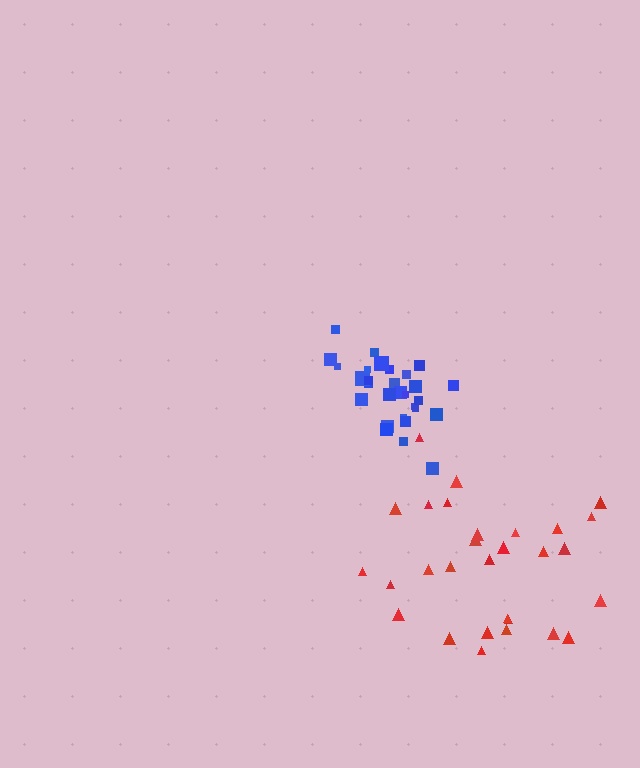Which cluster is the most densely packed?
Blue.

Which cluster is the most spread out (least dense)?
Red.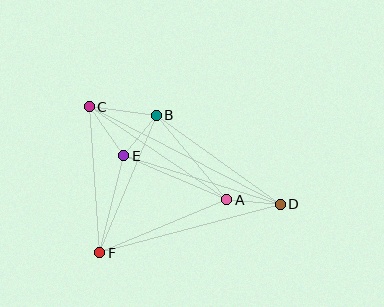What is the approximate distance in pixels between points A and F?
The distance between A and F is approximately 138 pixels.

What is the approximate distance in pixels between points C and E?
The distance between C and E is approximately 60 pixels.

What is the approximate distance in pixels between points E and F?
The distance between E and F is approximately 100 pixels.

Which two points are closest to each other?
Points B and E are closest to each other.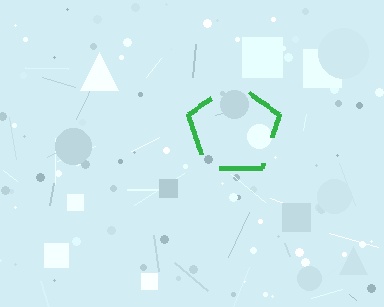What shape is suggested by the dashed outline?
The dashed outline suggests a pentagon.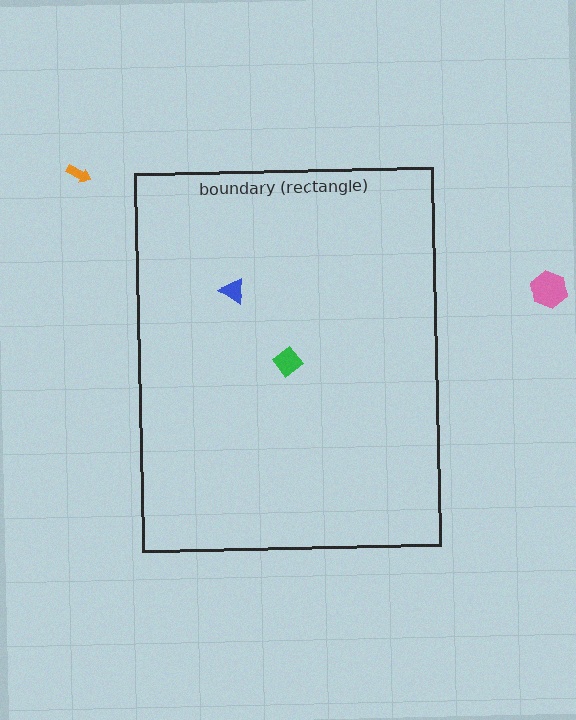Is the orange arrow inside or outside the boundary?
Outside.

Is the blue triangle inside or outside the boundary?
Inside.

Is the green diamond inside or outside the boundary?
Inside.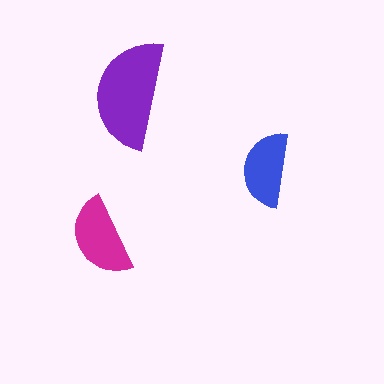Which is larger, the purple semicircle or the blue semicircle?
The purple one.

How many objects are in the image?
There are 3 objects in the image.